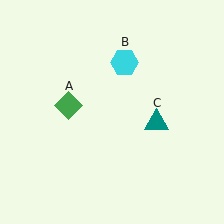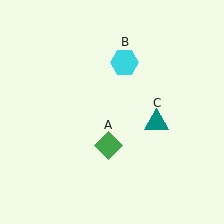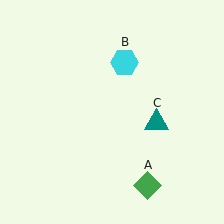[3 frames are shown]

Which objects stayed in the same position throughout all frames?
Cyan hexagon (object B) and teal triangle (object C) remained stationary.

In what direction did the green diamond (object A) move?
The green diamond (object A) moved down and to the right.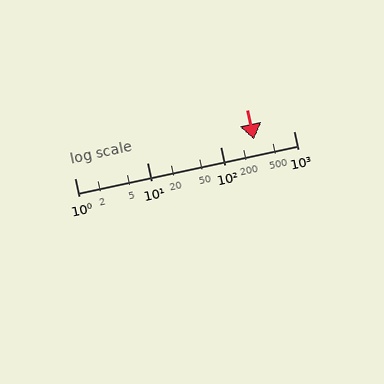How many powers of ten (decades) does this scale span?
The scale spans 3 decades, from 1 to 1000.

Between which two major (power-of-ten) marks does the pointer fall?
The pointer is between 100 and 1000.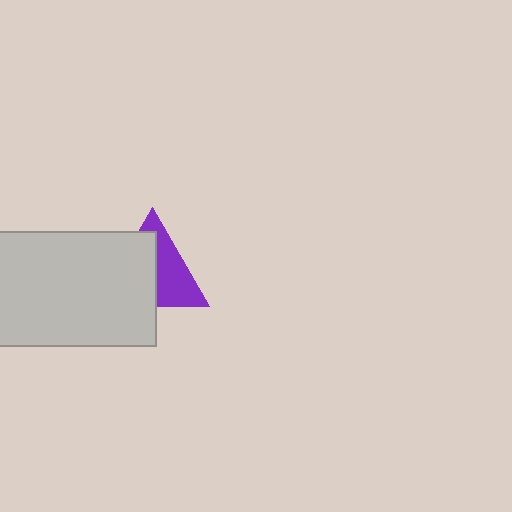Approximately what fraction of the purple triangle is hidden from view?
Roughly 53% of the purple triangle is hidden behind the light gray rectangle.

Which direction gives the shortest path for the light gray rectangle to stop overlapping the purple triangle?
Moving toward the lower-left gives the shortest separation.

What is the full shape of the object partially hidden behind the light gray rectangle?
The partially hidden object is a purple triangle.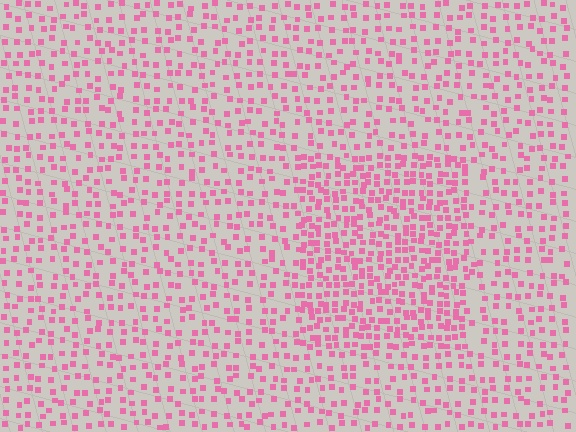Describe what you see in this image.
The image contains small pink elements arranged at two different densities. A rectangle-shaped region is visible where the elements are more densely packed than the surrounding area.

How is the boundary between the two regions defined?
The boundary is defined by a change in element density (approximately 1.9x ratio). All elements are the same color, size, and shape.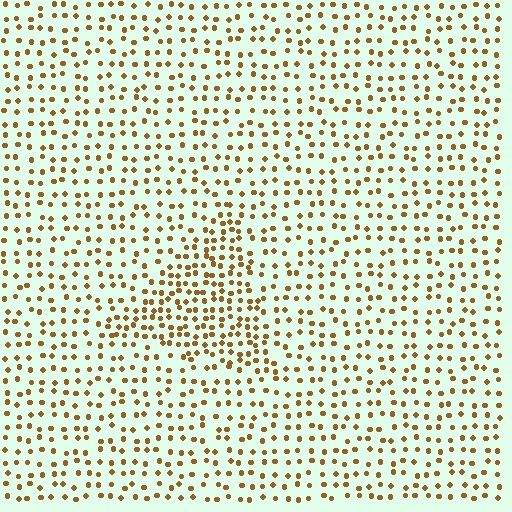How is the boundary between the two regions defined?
The boundary is defined by a change in element density (approximately 1.8x ratio). All elements are the same color, size, and shape.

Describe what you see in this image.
The image contains small brown elements arranged at two different densities. A triangle-shaped region is visible where the elements are more densely packed than the surrounding area.